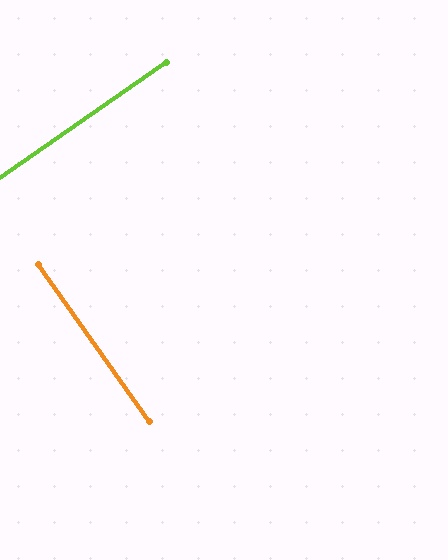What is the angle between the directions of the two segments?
Approximately 89 degrees.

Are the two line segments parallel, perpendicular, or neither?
Perpendicular — they meet at approximately 89°.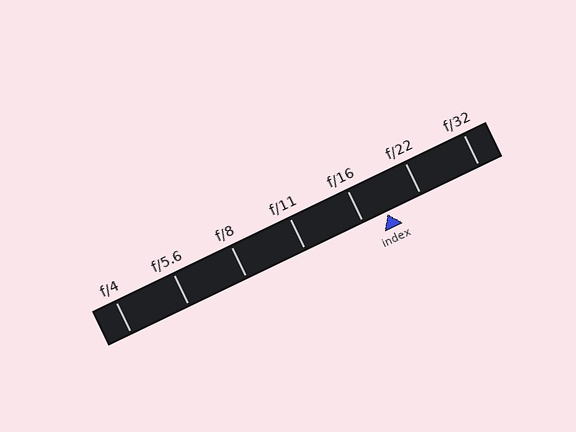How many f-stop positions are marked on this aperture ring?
There are 7 f-stop positions marked.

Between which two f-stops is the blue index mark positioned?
The index mark is between f/16 and f/22.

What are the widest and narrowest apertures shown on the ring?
The widest aperture shown is f/4 and the narrowest is f/32.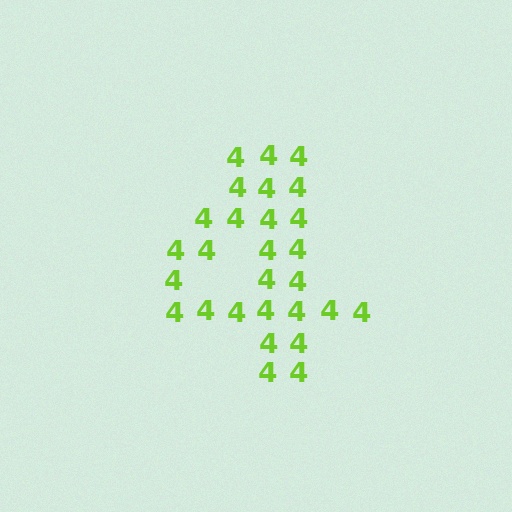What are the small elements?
The small elements are digit 4's.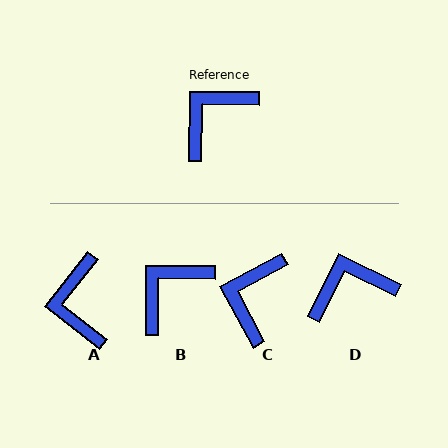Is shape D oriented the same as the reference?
No, it is off by about 25 degrees.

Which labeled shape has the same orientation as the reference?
B.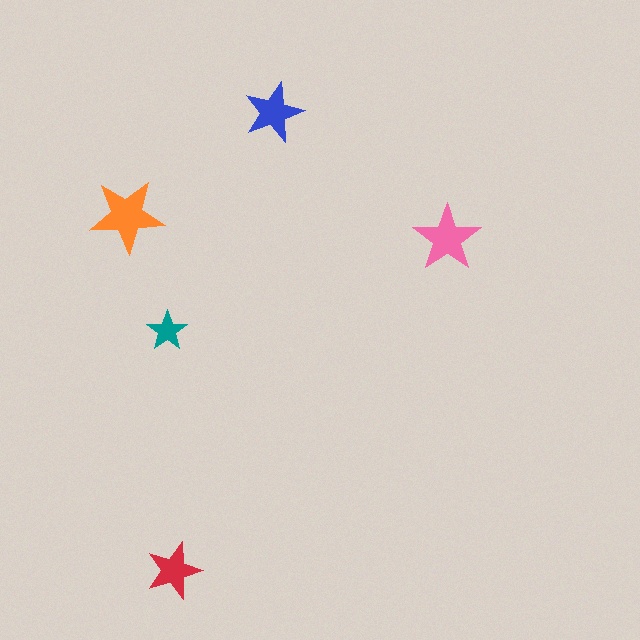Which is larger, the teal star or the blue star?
The blue one.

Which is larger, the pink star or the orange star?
The orange one.